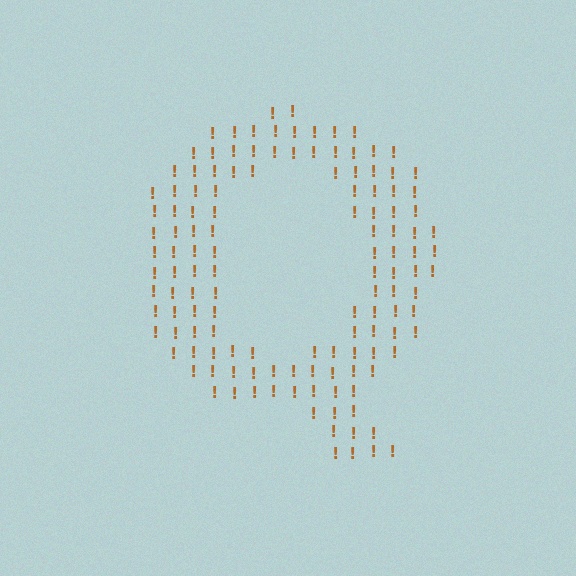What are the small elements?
The small elements are exclamation marks.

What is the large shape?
The large shape is the letter Q.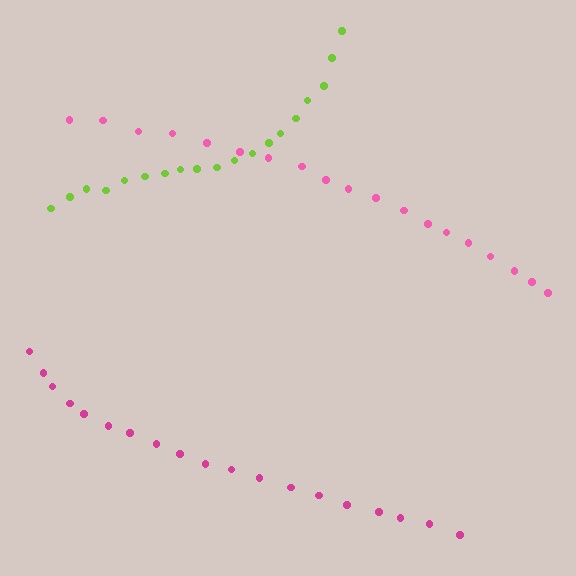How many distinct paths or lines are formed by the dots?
There are 3 distinct paths.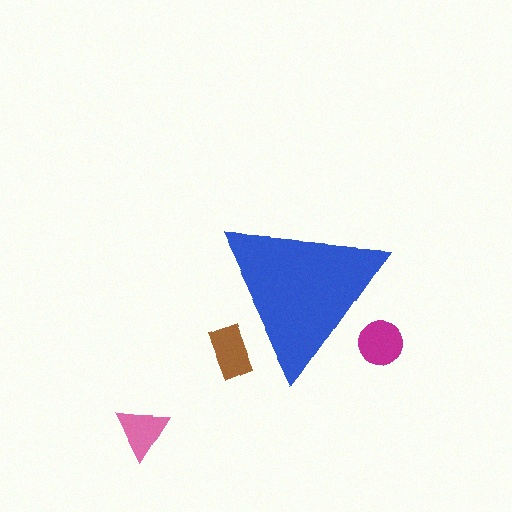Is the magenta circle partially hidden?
Yes, the magenta circle is partially hidden behind the blue triangle.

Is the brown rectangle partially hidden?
Yes, the brown rectangle is partially hidden behind the blue triangle.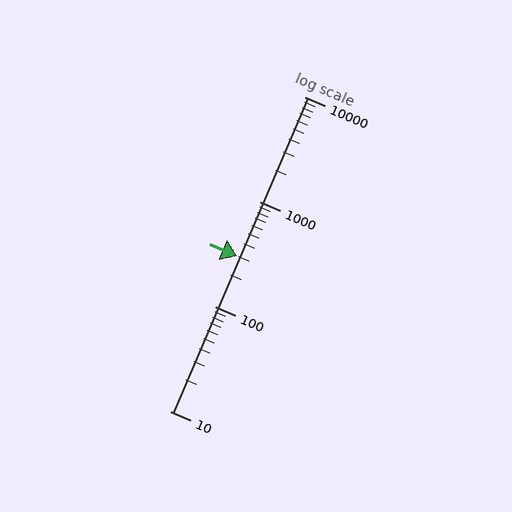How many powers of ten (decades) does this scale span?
The scale spans 3 decades, from 10 to 10000.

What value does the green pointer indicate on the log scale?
The pointer indicates approximately 300.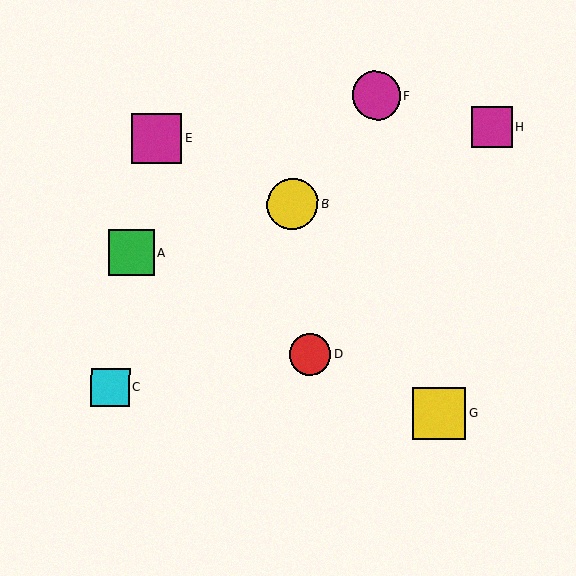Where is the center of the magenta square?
The center of the magenta square is at (492, 127).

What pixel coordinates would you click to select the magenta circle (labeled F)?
Click at (376, 96) to select the magenta circle F.